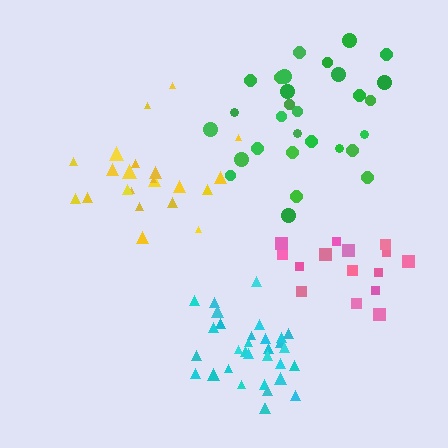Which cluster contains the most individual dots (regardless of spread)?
Cyan (32).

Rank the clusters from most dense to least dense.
cyan, green, pink, yellow.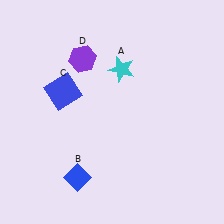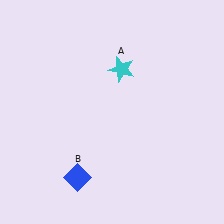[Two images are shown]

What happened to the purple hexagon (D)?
The purple hexagon (D) was removed in Image 2. It was in the top-left area of Image 1.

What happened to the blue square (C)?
The blue square (C) was removed in Image 2. It was in the top-left area of Image 1.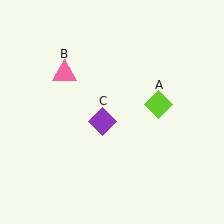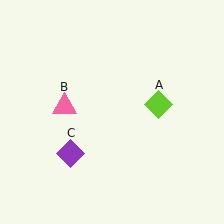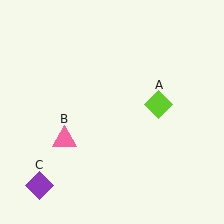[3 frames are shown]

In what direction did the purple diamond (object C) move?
The purple diamond (object C) moved down and to the left.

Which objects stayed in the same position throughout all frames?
Lime diamond (object A) remained stationary.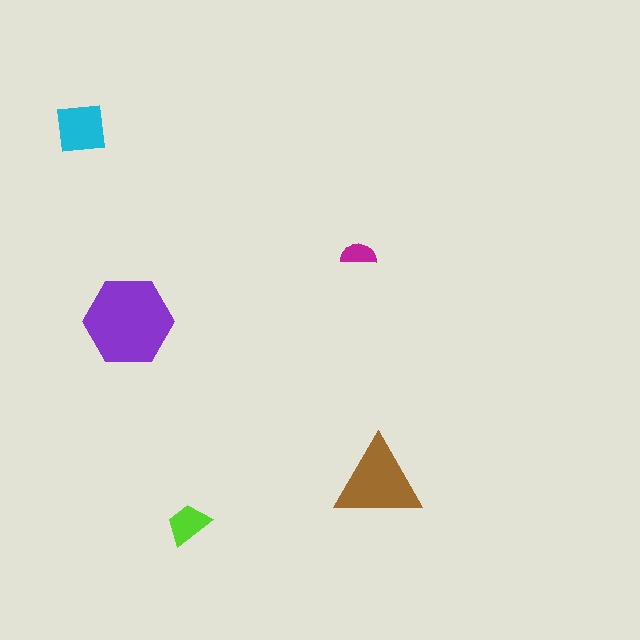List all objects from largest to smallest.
The purple hexagon, the brown triangle, the cyan square, the lime trapezoid, the magenta semicircle.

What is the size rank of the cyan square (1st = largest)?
3rd.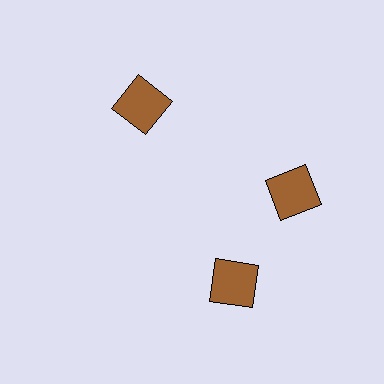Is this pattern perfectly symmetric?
No. The 3 brown squares are arranged in a ring, but one element near the 7 o'clock position is rotated out of alignment along the ring, breaking the 3-fold rotational symmetry.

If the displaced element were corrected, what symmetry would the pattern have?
It would have 3-fold rotational symmetry — the pattern would map onto itself every 120 degrees.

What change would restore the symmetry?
The symmetry would be restored by rotating it back into even spacing with its neighbors so that all 3 squares sit at equal angles and equal distance from the center.